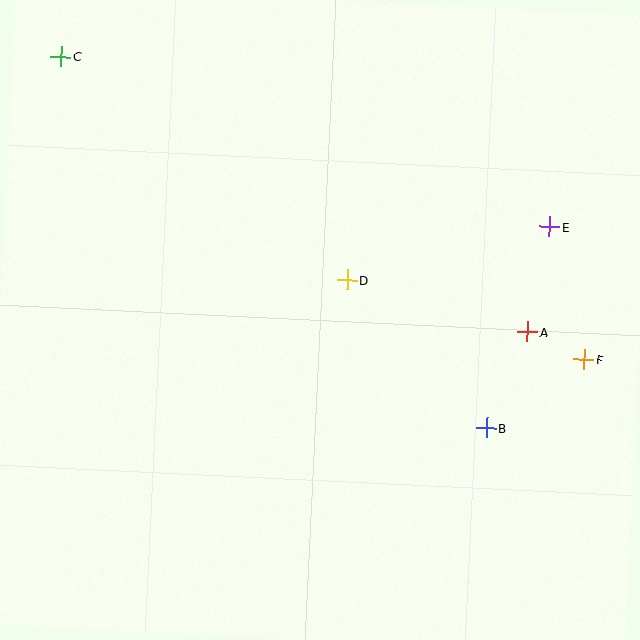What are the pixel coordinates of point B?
Point B is at (486, 428).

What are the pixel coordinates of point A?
Point A is at (527, 332).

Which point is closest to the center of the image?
Point D at (347, 280) is closest to the center.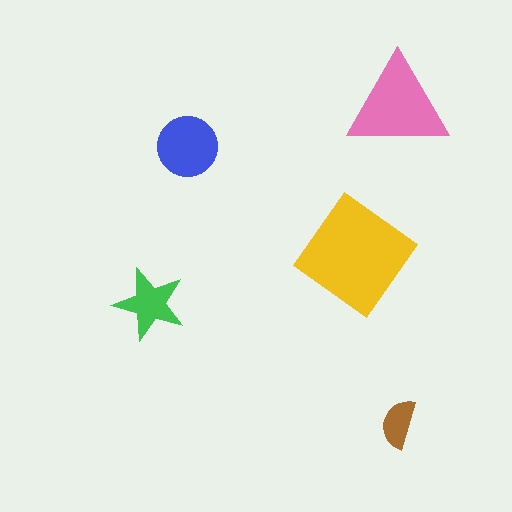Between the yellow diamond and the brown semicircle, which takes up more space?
The yellow diamond.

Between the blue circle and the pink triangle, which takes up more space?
The pink triangle.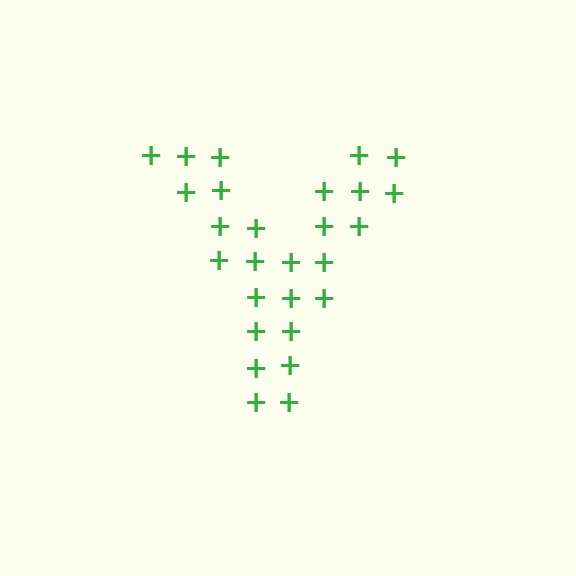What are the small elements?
The small elements are plus signs.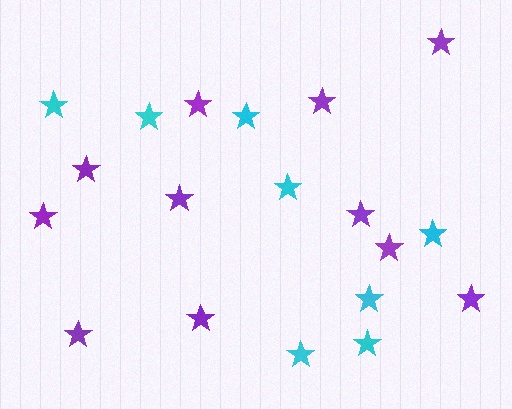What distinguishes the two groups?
There are 2 groups: one group of cyan stars (8) and one group of purple stars (11).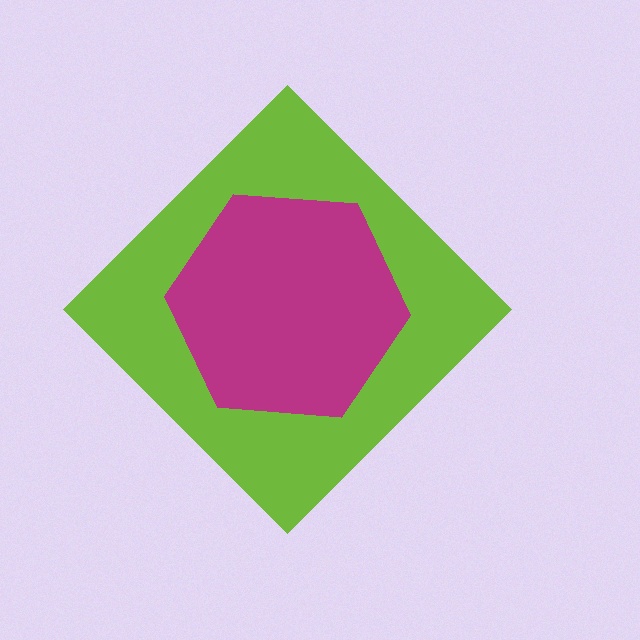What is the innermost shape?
The magenta hexagon.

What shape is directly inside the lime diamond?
The magenta hexagon.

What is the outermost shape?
The lime diamond.